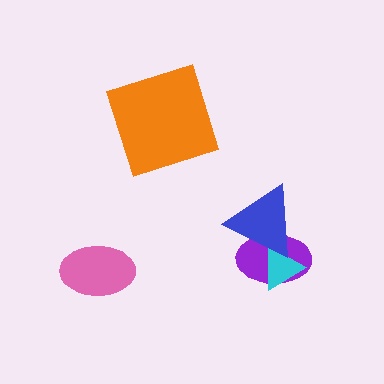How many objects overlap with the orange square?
0 objects overlap with the orange square.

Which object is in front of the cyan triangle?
The blue triangle is in front of the cyan triangle.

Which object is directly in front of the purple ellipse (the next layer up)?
The cyan triangle is directly in front of the purple ellipse.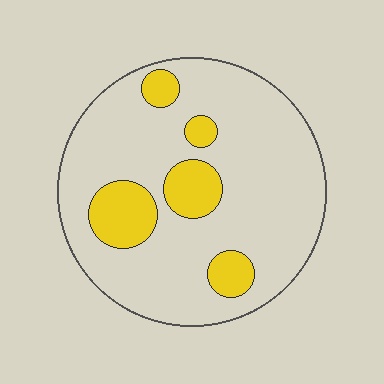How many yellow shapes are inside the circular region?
5.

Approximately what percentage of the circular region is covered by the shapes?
Approximately 20%.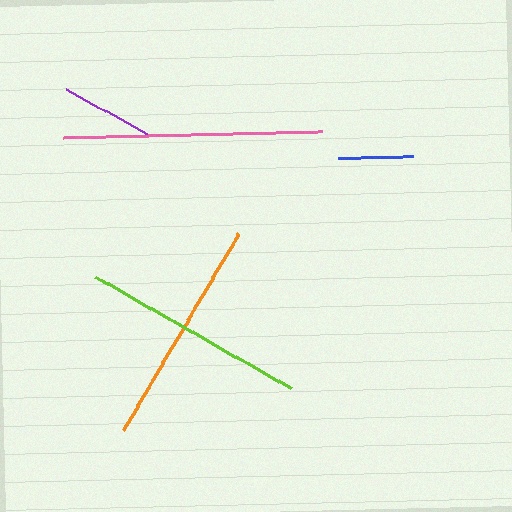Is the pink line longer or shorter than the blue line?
The pink line is longer than the blue line.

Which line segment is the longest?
The pink line is the longest at approximately 259 pixels.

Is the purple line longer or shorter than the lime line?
The lime line is longer than the purple line.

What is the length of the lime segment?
The lime segment is approximately 225 pixels long.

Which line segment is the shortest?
The blue line is the shortest at approximately 75 pixels.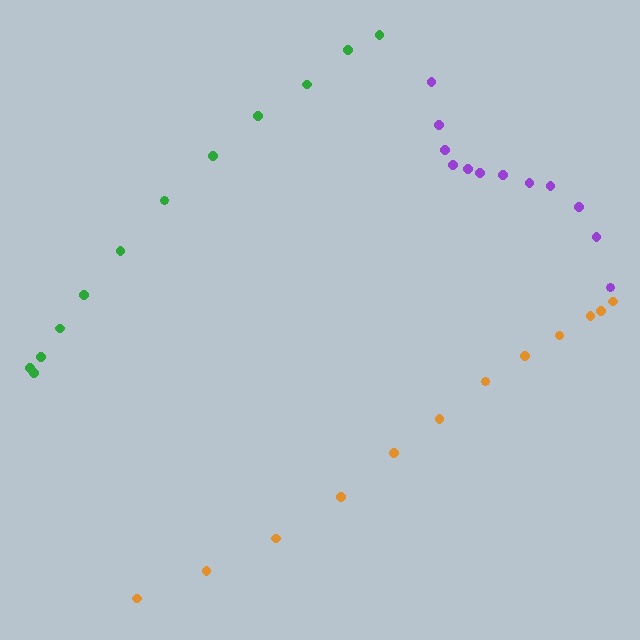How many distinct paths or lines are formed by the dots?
There are 3 distinct paths.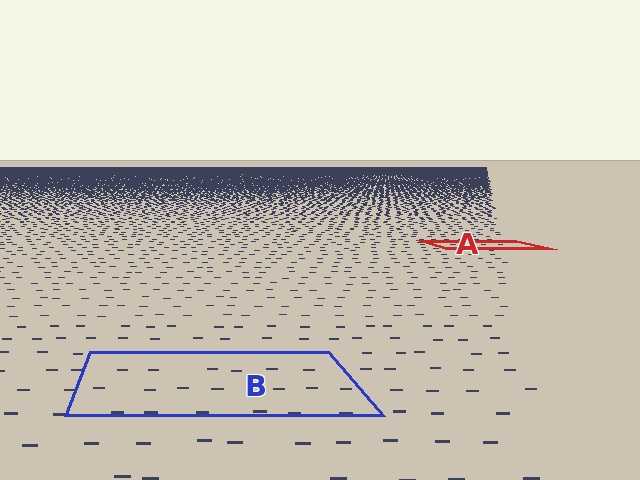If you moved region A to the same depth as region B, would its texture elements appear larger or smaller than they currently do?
They would appear larger. At a closer depth, the same texture elements are projected at a bigger on-screen size.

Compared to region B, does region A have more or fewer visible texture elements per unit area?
Region A has more texture elements per unit area — they are packed more densely because it is farther away.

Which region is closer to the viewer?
Region B is closer. The texture elements there are larger and more spread out.